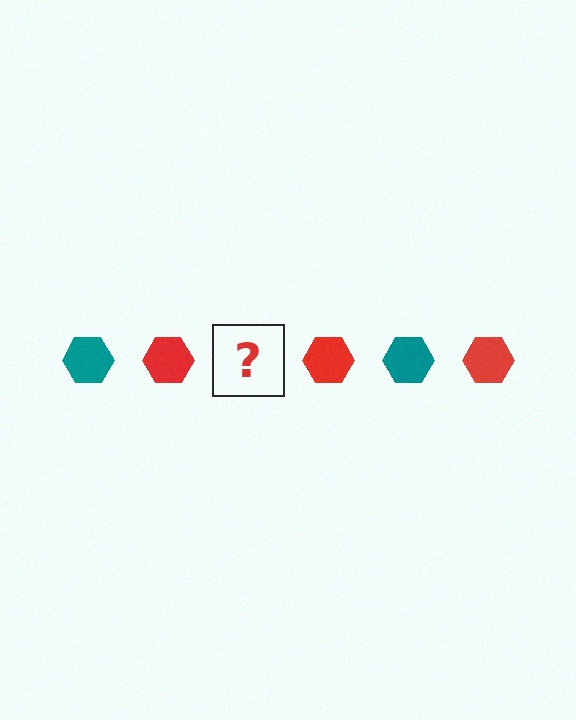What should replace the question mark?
The question mark should be replaced with a teal hexagon.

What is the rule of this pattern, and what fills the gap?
The rule is that the pattern cycles through teal, red hexagons. The gap should be filled with a teal hexagon.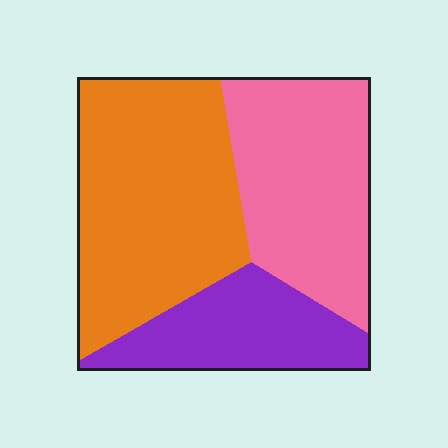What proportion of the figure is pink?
Pink takes up between a third and a half of the figure.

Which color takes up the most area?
Orange, at roughly 45%.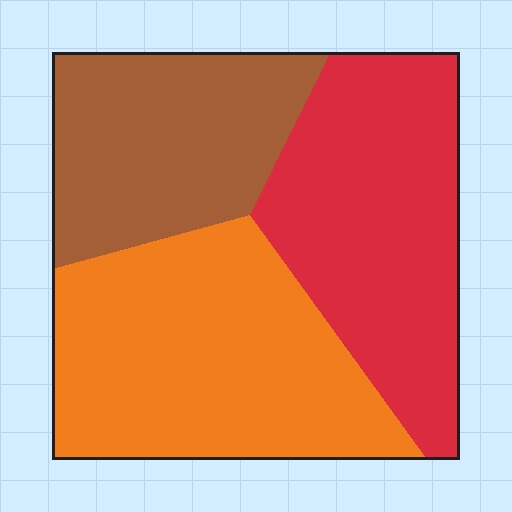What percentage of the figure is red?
Red covers 34% of the figure.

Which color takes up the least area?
Brown, at roughly 25%.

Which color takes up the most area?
Orange, at roughly 40%.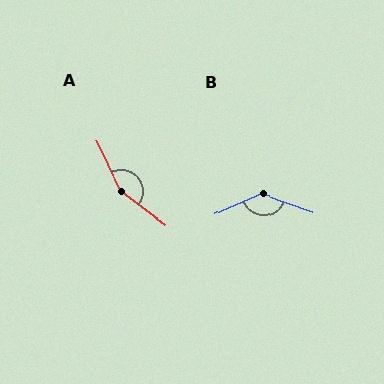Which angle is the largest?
A, at approximately 155 degrees.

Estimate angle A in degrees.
Approximately 155 degrees.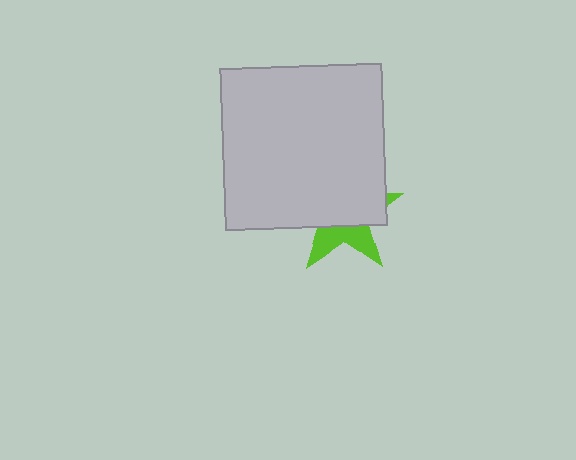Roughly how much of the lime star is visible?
A small part of it is visible (roughly 35%).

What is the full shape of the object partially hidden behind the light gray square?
The partially hidden object is a lime star.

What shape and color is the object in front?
The object in front is a light gray square.